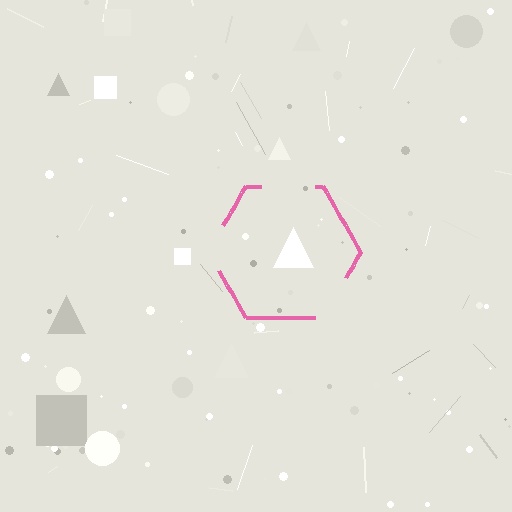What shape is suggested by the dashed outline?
The dashed outline suggests a hexagon.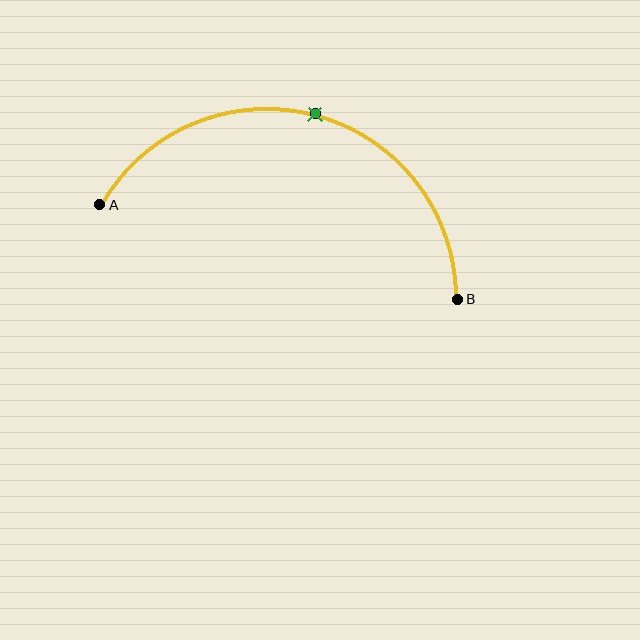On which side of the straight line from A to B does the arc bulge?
The arc bulges above the straight line connecting A and B.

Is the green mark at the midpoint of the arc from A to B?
Yes. The green mark lies on the arc at equal arc-length from both A and B — it is the arc midpoint.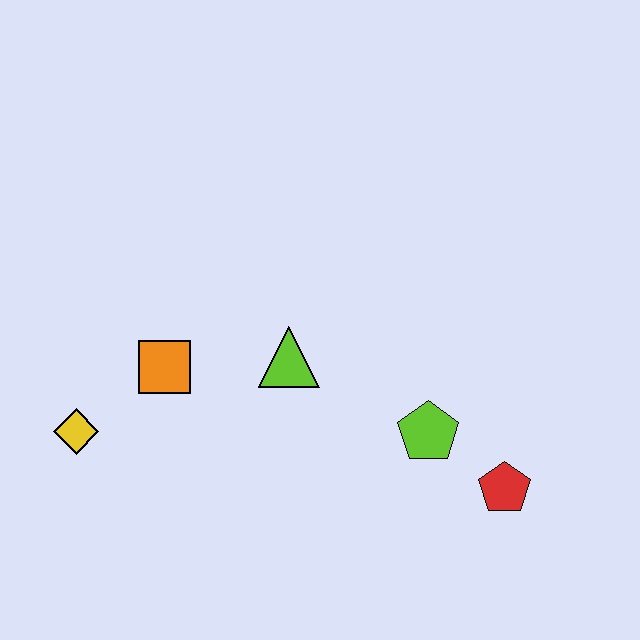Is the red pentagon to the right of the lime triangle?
Yes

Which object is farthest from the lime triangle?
The red pentagon is farthest from the lime triangle.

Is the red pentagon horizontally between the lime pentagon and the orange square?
No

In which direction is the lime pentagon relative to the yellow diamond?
The lime pentagon is to the right of the yellow diamond.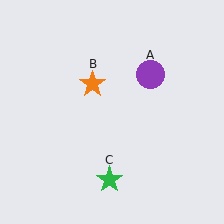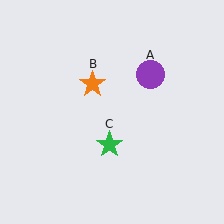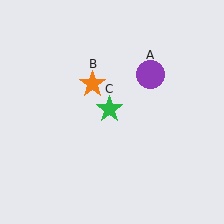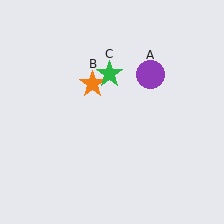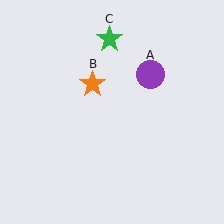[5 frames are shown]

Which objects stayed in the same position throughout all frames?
Purple circle (object A) and orange star (object B) remained stationary.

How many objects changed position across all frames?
1 object changed position: green star (object C).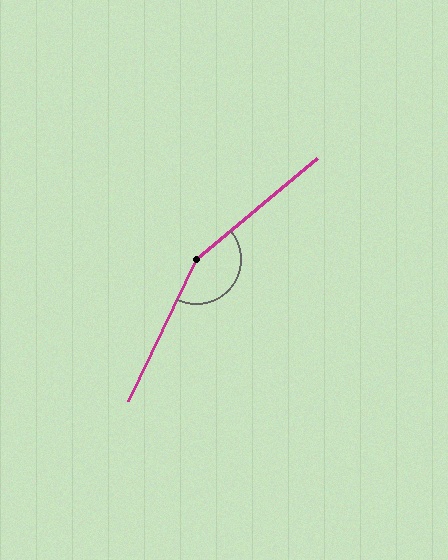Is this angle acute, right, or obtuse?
It is obtuse.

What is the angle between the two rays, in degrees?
Approximately 155 degrees.